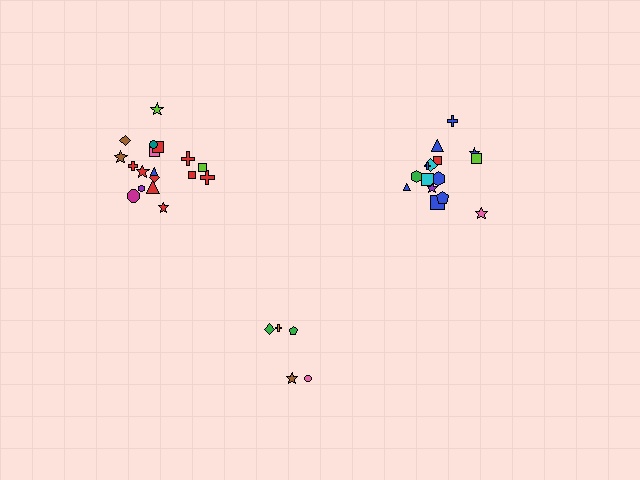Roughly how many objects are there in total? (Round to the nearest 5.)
Roughly 40 objects in total.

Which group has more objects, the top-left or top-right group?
The top-left group.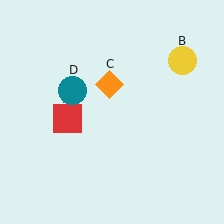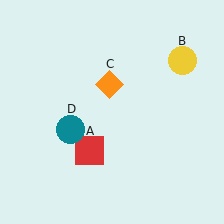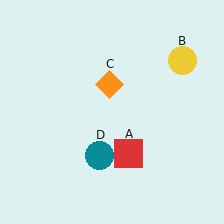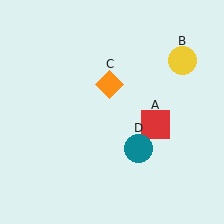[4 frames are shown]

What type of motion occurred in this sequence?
The red square (object A), teal circle (object D) rotated counterclockwise around the center of the scene.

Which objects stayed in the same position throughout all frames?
Yellow circle (object B) and orange diamond (object C) remained stationary.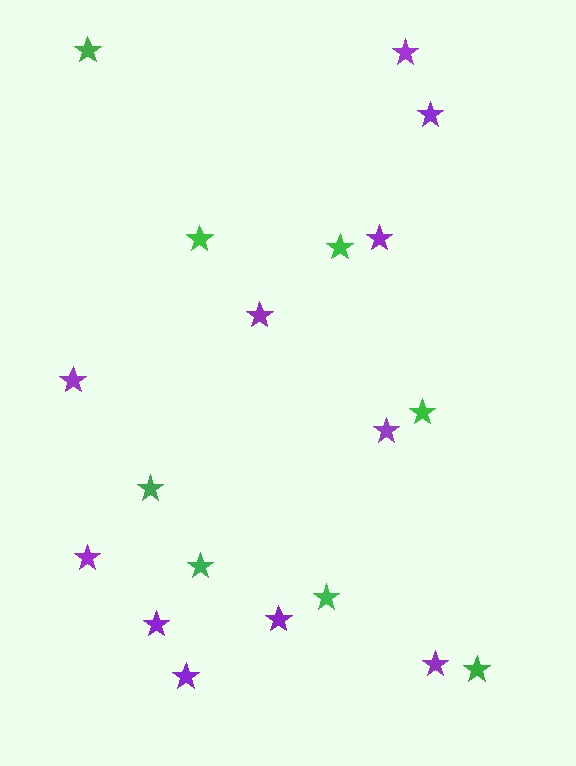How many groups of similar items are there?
There are 2 groups: one group of green stars (8) and one group of purple stars (11).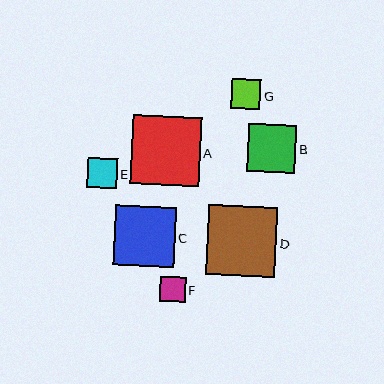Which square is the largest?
Square D is the largest with a size of approximately 70 pixels.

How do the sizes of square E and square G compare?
Square E and square G are approximately the same size.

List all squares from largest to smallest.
From largest to smallest: D, A, C, B, E, G, F.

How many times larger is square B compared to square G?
Square B is approximately 1.7 times the size of square G.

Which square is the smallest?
Square F is the smallest with a size of approximately 25 pixels.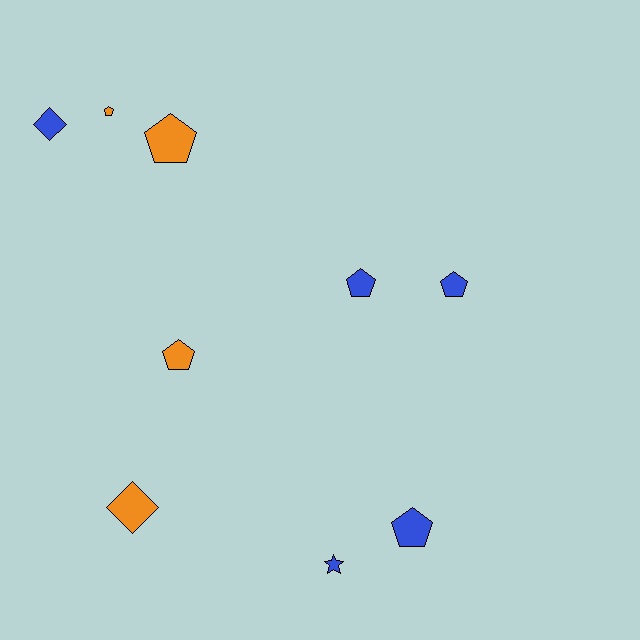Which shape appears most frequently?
Pentagon, with 6 objects.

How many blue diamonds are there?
There is 1 blue diamond.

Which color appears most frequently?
Blue, with 5 objects.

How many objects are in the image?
There are 9 objects.